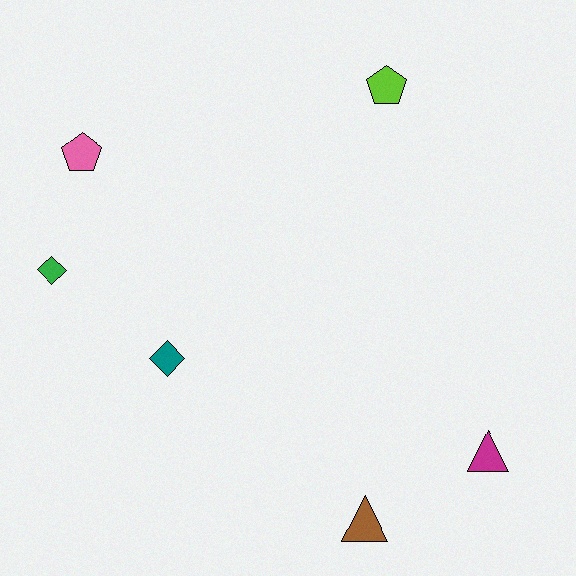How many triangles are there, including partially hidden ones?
There are 2 triangles.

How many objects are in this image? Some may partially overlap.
There are 6 objects.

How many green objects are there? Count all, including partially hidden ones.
There is 1 green object.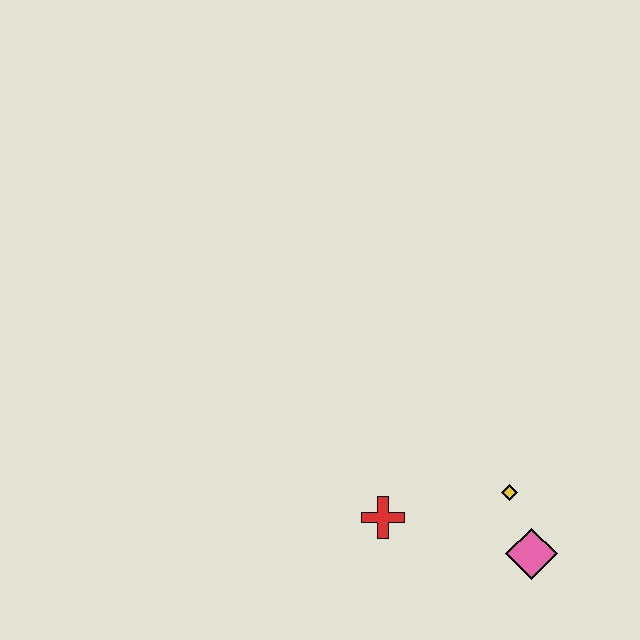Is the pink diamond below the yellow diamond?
Yes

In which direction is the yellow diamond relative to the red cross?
The yellow diamond is to the right of the red cross.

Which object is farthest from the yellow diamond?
The red cross is farthest from the yellow diamond.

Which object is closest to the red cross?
The yellow diamond is closest to the red cross.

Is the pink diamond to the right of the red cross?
Yes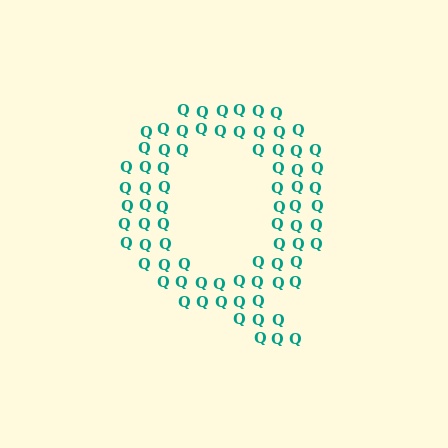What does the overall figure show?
The overall figure shows the letter Q.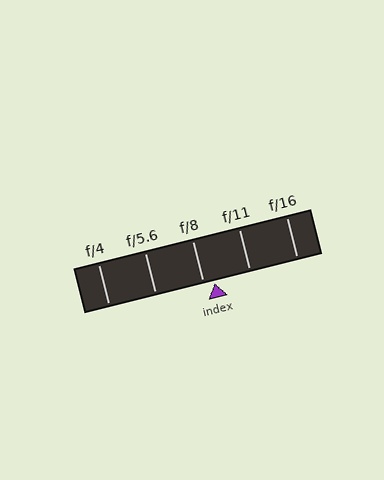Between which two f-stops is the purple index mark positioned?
The index mark is between f/8 and f/11.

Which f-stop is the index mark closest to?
The index mark is closest to f/8.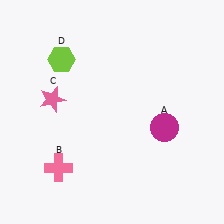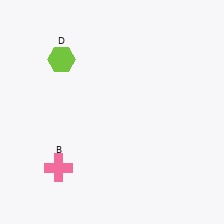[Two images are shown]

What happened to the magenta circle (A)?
The magenta circle (A) was removed in Image 2. It was in the bottom-right area of Image 1.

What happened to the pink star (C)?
The pink star (C) was removed in Image 2. It was in the top-left area of Image 1.